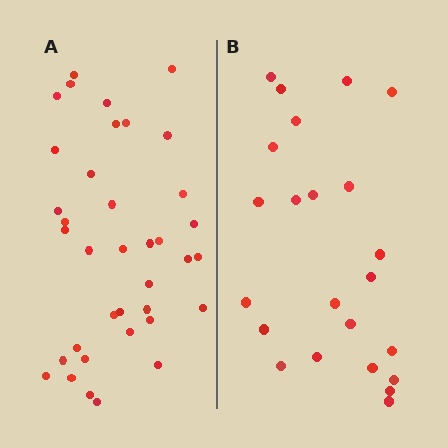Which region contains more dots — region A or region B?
Region A (the left region) has more dots.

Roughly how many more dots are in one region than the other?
Region A has approximately 15 more dots than region B.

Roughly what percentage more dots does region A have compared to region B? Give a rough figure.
About 60% more.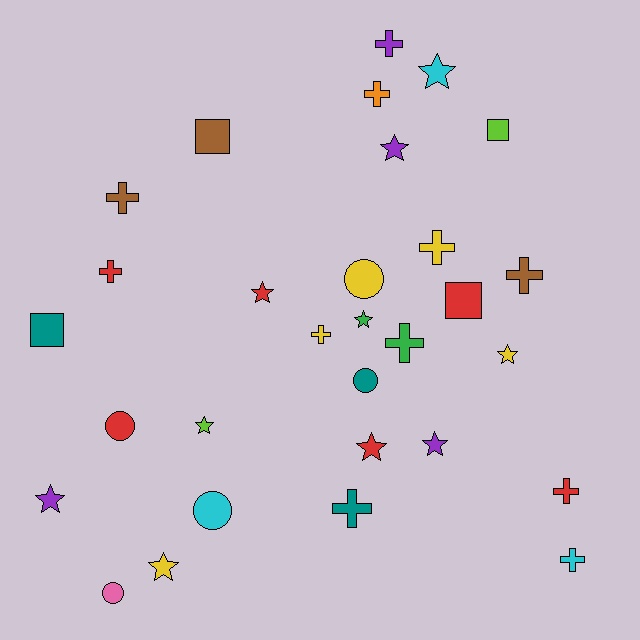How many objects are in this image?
There are 30 objects.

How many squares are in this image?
There are 4 squares.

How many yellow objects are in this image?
There are 5 yellow objects.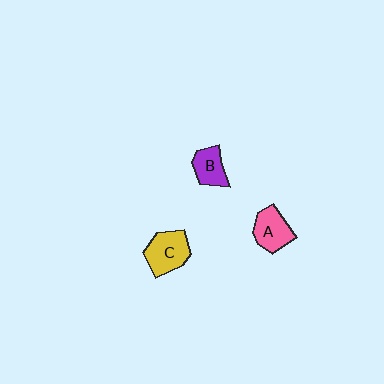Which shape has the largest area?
Shape C (yellow).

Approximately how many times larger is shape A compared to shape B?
Approximately 1.2 times.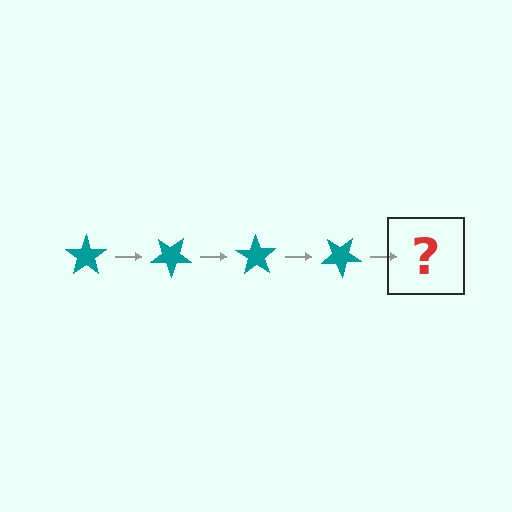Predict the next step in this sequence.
The next step is a teal star rotated 140 degrees.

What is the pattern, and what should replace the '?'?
The pattern is that the star rotates 35 degrees each step. The '?' should be a teal star rotated 140 degrees.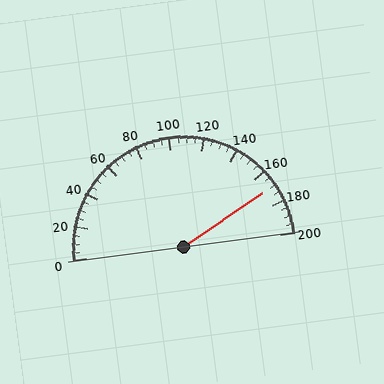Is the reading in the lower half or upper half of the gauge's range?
The reading is in the upper half of the range (0 to 200).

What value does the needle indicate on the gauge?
The needle indicates approximately 170.